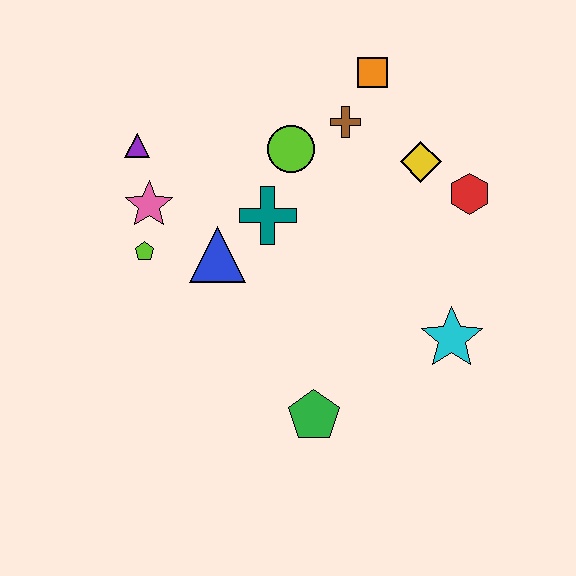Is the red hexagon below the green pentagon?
No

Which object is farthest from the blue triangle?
The red hexagon is farthest from the blue triangle.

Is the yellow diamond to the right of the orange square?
Yes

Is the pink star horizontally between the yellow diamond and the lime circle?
No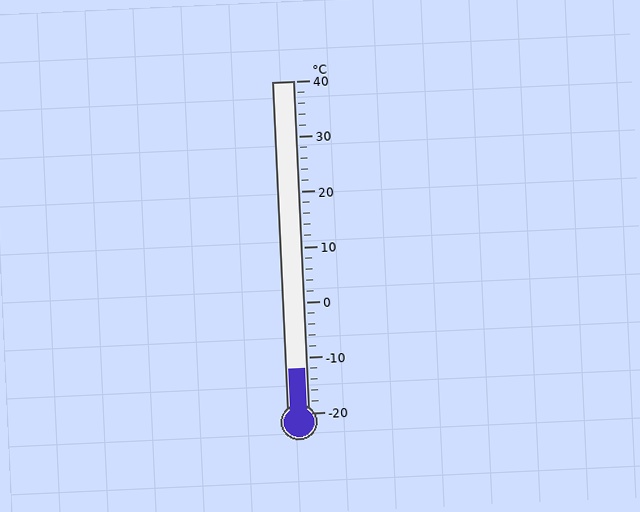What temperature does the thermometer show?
The thermometer shows approximately -12°C.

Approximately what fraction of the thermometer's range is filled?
The thermometer is filled to approximately 15% of its range.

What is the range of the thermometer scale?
The thermometer scale ranges from -20°C to 40°C.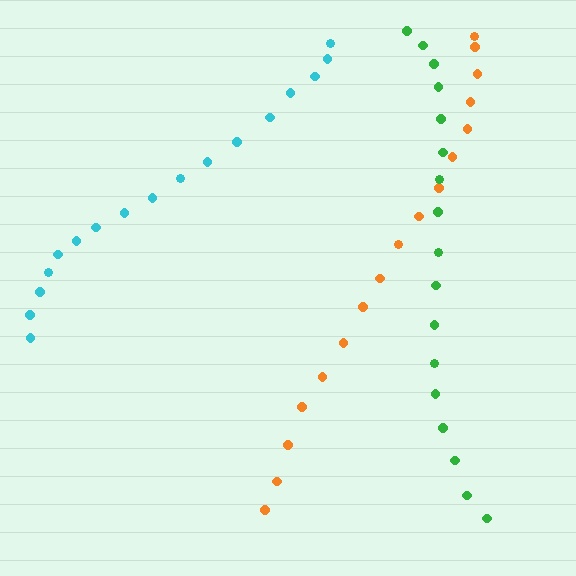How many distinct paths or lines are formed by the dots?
There are 3 distinct paths.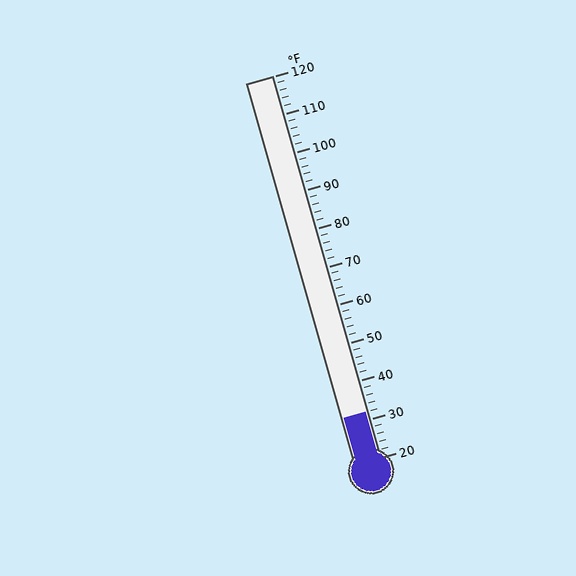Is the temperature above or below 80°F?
The temperature is below 80°F.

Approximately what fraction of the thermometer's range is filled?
The thermometer is filled to approximately 10% of its range.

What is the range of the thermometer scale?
The thermometer scale ranges from 20°F to 120°F.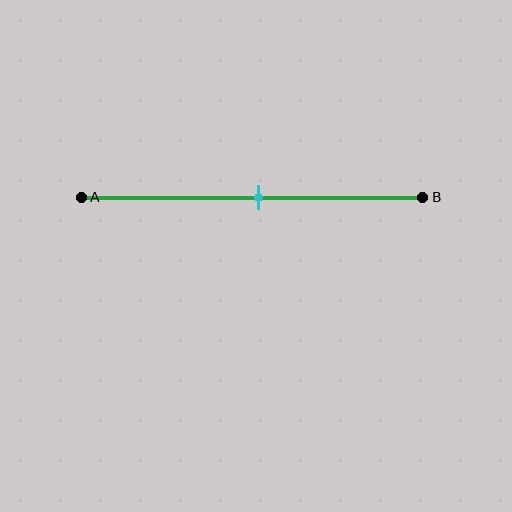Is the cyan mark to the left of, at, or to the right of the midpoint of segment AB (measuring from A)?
The cyan mark is approximately at the midpoint of segment AB.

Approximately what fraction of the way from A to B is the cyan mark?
The cyan mark is approximately 50% of the way from A to B.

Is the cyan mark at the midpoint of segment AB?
Yes, the mark is approximately at the midpoint.